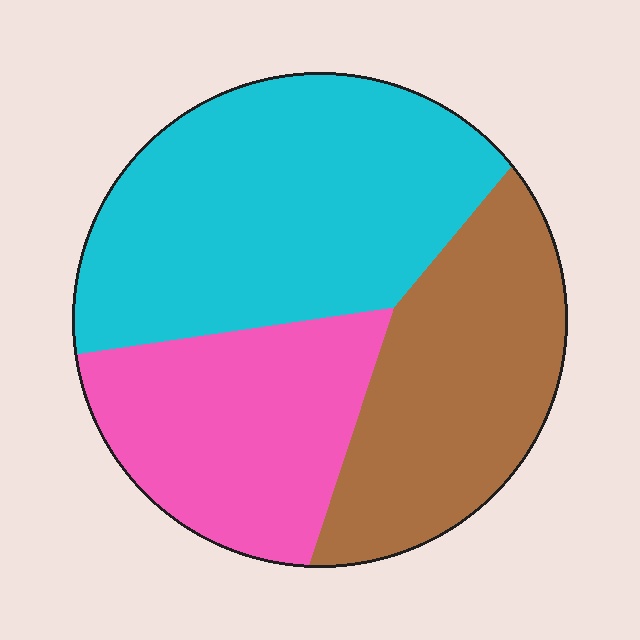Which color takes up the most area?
Cyan, at roughly 45%.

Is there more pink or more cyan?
Cyan.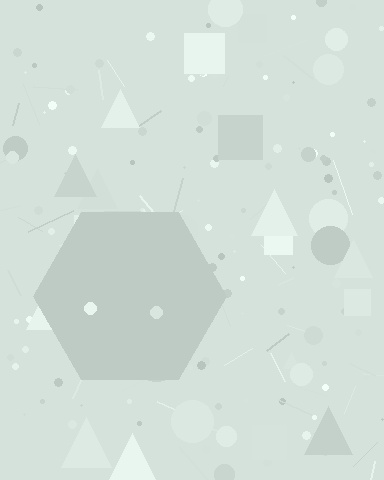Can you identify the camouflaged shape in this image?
The camouflaged shape is a hexagon.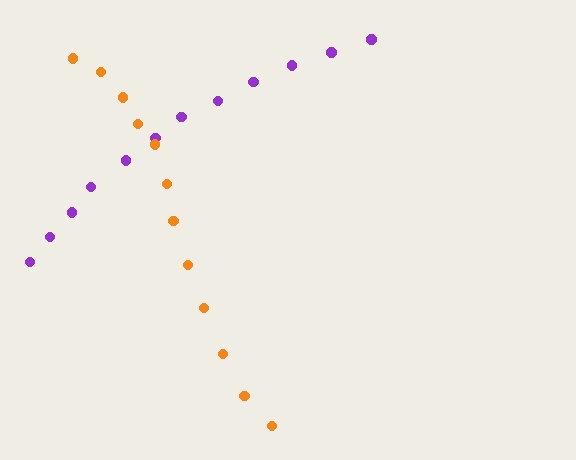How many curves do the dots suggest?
There are 2 distinct paths.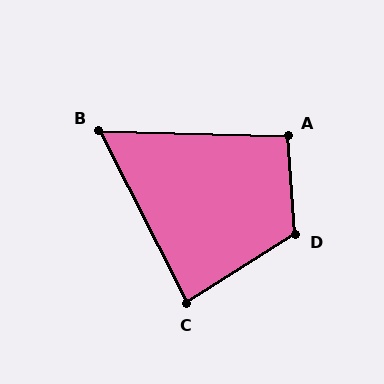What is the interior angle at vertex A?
Approximately 95 degrees (obtuse).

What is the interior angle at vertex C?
Approximately 85 degrees (acute).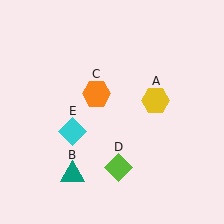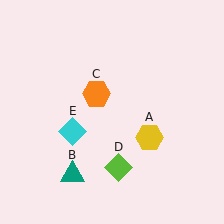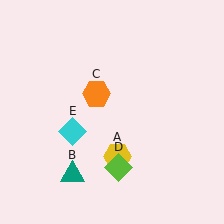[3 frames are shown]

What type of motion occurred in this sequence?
The yellow hexagon (object A) rotated clockwise around the center of the scene.